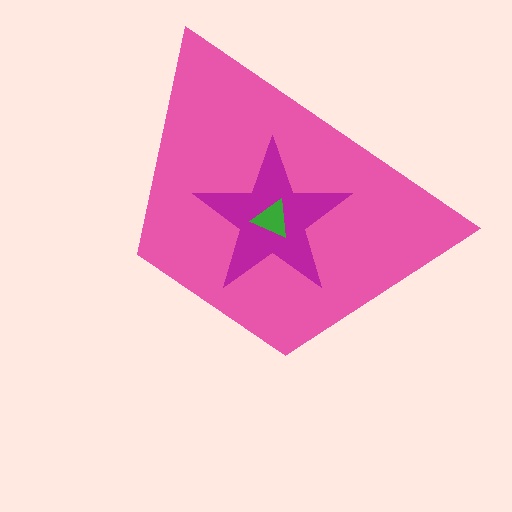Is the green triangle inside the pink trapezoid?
Yes.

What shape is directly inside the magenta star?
The green triangle.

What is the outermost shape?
The pink trapezoid.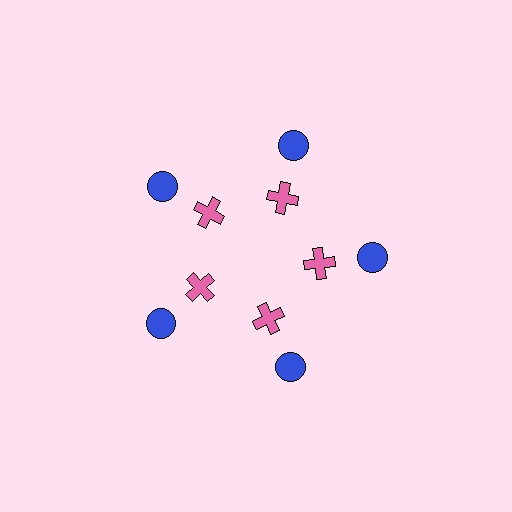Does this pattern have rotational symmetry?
Yes, this pattern has 5-fold rotational symmetry. It looks the same after rotating 72 degrees around the center.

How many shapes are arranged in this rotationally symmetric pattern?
There are 10 shapes, arranged in 5 groups of 2.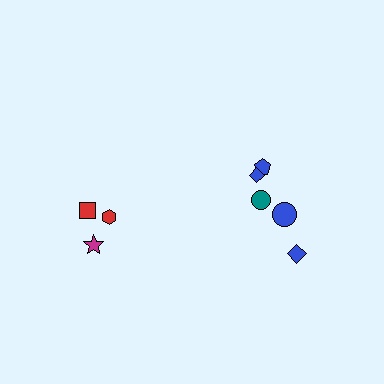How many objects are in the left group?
There are 3 objects.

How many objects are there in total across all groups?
There are 8 objects.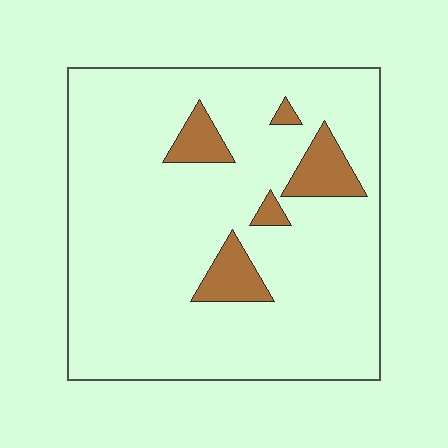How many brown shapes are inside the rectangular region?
5.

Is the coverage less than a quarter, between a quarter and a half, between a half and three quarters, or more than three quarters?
Less than a quarter.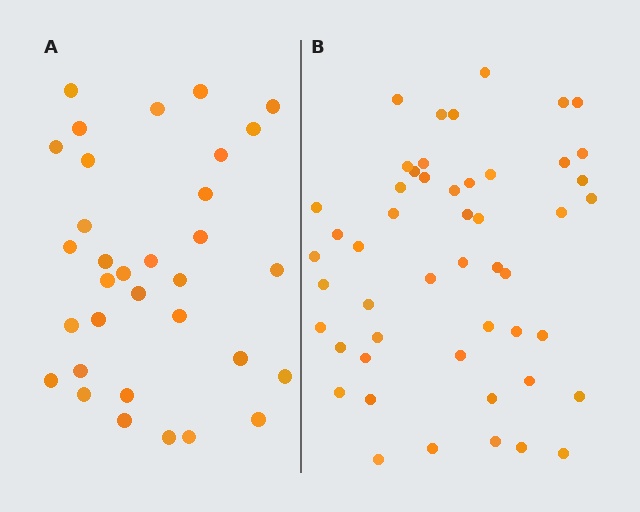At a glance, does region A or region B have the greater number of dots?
Region B (the right region) has more dots.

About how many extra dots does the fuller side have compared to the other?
Region B has approximately 15 more dots than region A.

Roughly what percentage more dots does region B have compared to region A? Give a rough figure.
About 50% more.